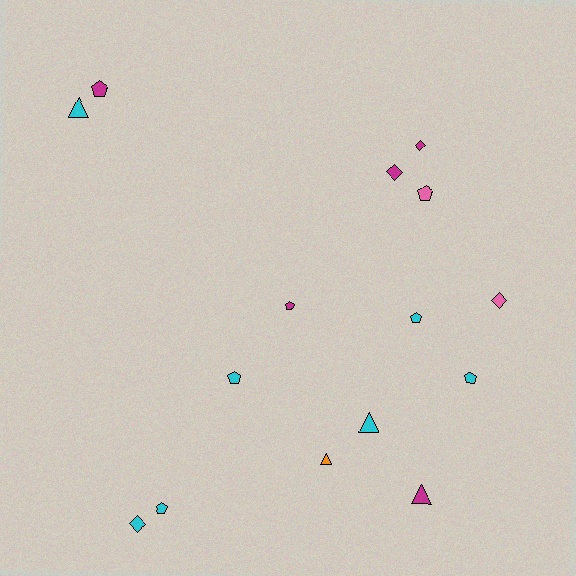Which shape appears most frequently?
Pentagon, with 7 objects.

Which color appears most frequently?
Cyan, with 7 objects.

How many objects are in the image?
There are 15 objects.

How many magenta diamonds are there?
There are 2 magenta diamonds.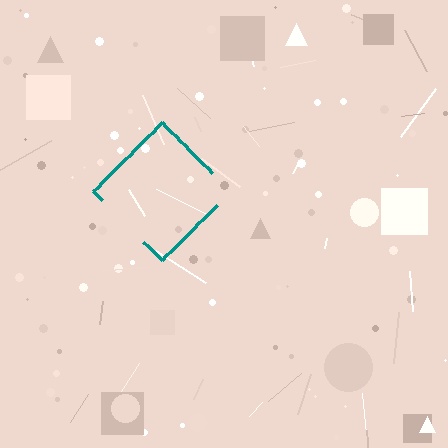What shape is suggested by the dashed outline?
The dashed outline suggests a diamond.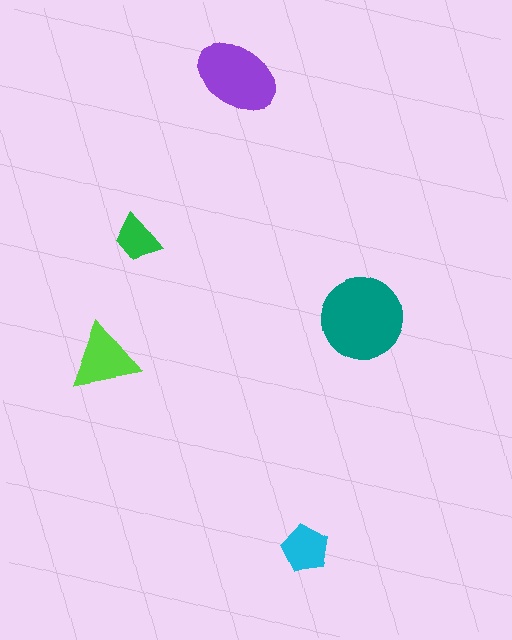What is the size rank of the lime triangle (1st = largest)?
3rd.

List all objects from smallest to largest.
The green trapezoid, the cyan pentagon, the lime triangle, the purple ellipse, the teal circle.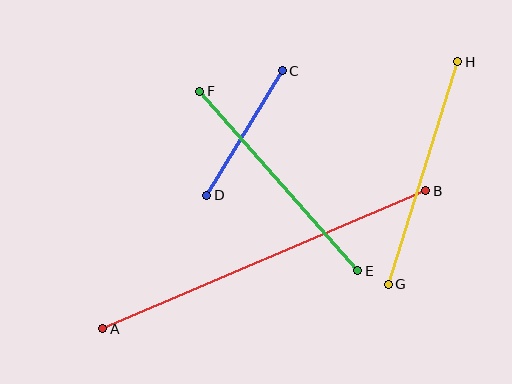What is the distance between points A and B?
The distance is approximately 351 pixels.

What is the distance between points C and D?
The distance is approximately 146 pixels.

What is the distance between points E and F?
The distance is approximately 239 pixels.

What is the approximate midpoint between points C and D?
The midpoint is at approximately (245, 133) pixels.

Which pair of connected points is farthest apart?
Points A and B are farthest apart.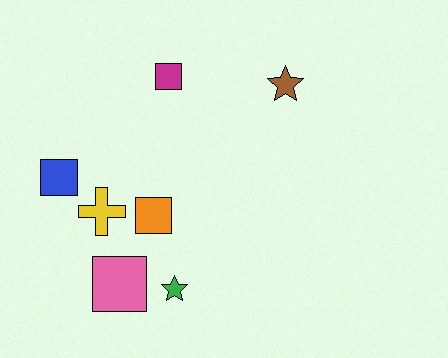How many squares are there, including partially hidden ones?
There are 4 squares.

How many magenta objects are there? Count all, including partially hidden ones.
There is 1 magenta object.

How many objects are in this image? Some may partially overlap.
There are 7 objects.